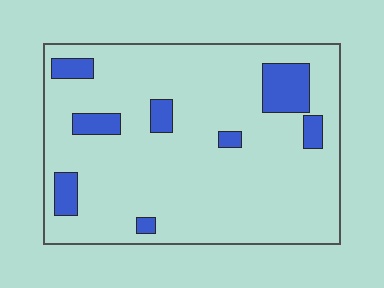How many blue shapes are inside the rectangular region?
8.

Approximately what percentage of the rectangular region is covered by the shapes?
Approximately 15%.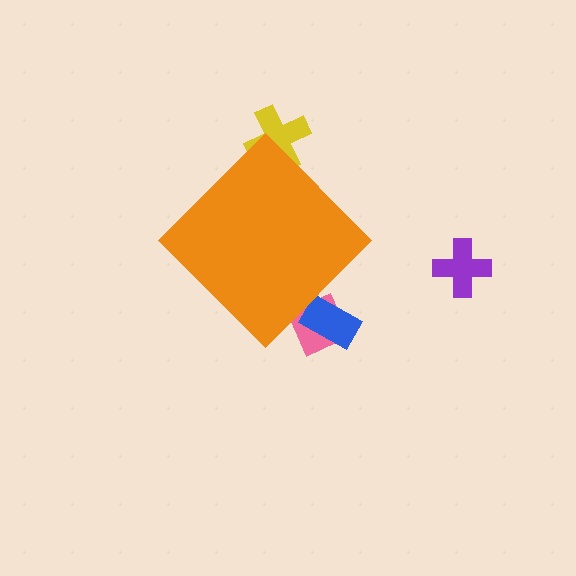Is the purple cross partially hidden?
No, the purple cross is fully visible.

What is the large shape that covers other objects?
An orange diamond.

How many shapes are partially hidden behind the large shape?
3 shapes are partially hidden.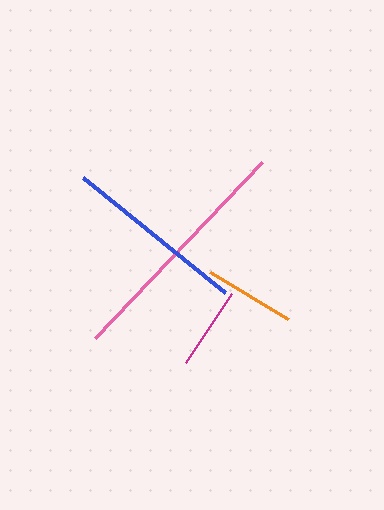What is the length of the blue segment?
The blue segment is approximately 182 pixels long.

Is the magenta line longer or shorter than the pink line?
The pink line is longer than the magenta line.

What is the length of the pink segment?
The pink segment is approximately 242 pixels long.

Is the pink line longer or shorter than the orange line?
The pink line is longer than the orange line.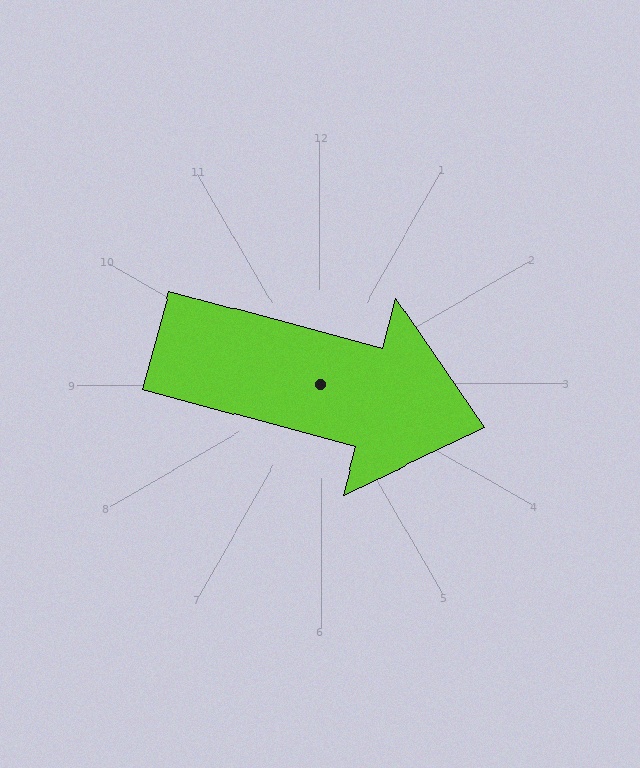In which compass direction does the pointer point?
East.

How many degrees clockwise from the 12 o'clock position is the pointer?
Approximately 105 degrees.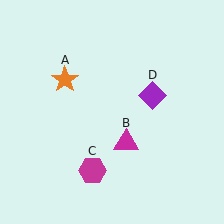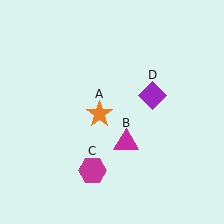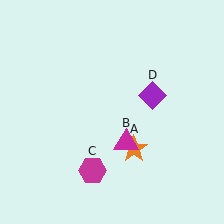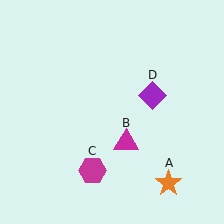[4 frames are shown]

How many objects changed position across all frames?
1 object changed position: orange star (object A).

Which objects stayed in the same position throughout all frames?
Magenta triangle (object B) and magenta hexagon (object C) and purple diamond (object D) remained stationary.